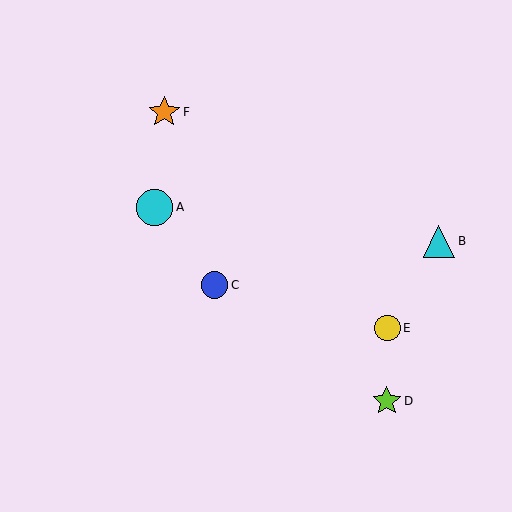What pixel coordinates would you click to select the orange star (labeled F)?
Click at (164, 112) to select the orange star F.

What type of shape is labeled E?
Shape E is a yellow circle.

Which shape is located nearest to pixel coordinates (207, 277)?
The blue circle (labeled C) at (214, 285) is nearest to that location.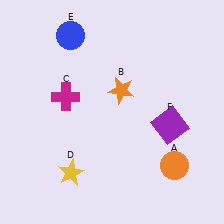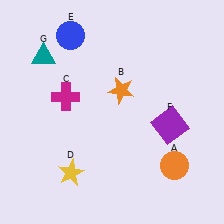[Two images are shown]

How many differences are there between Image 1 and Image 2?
There is 1 difference between the two images.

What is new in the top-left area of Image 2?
A teal triangle (G) was added in the top-left area of Image 2.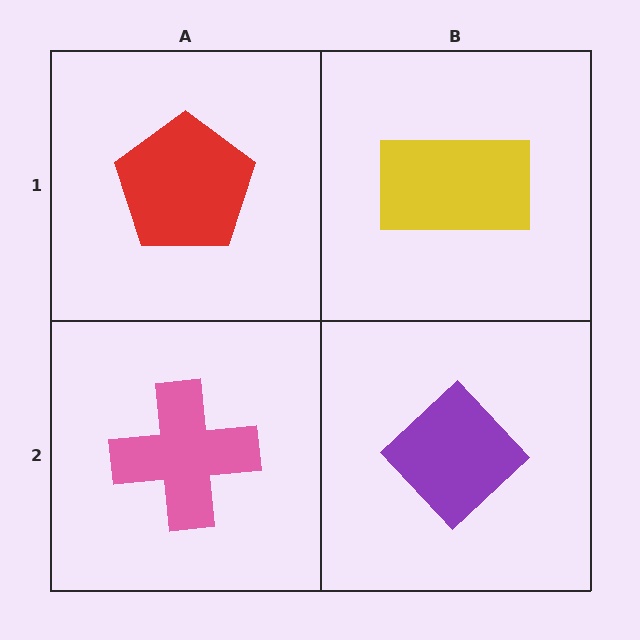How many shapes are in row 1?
2 shapes.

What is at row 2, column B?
A purple diamond.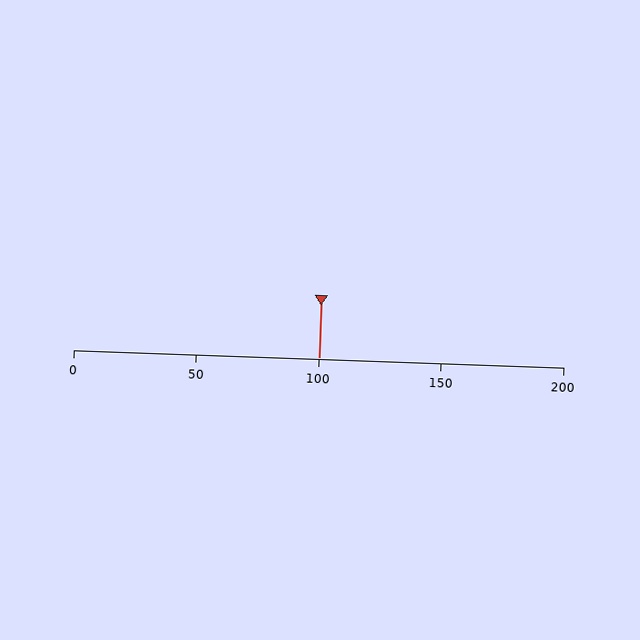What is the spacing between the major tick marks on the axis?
The major ticks are spaced 50 apart.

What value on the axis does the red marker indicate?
The marker indicates approximately 100.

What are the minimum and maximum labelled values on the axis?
The axis runs from 0 to 200.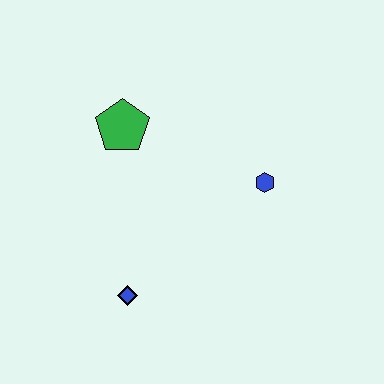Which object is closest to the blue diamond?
The green pentagon is closest to the blue diamond.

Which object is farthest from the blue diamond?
The blue hexagon is farthest from the blue diamond.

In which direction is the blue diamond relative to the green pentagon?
The blue diamond is below the green pentagon.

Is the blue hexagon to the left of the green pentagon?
No